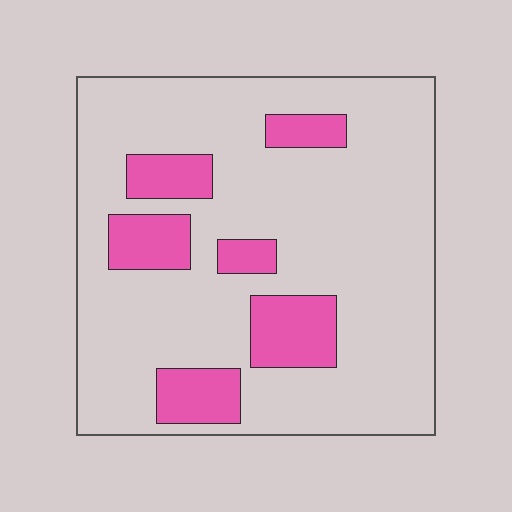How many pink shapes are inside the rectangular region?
6.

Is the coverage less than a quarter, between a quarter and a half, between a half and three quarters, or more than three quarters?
Less than a quarter.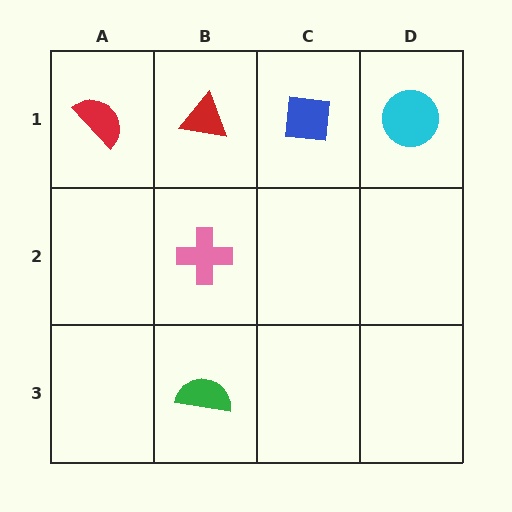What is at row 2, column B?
A pink cross.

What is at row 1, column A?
A red semicircle.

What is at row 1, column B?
A red triangle.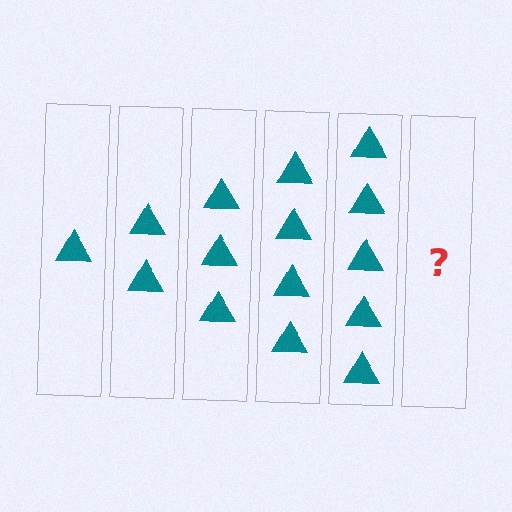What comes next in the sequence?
The next element should be 6 triangles.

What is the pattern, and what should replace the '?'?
The pattern is that each step adds one more triangle. The '?' should be 6 triangles.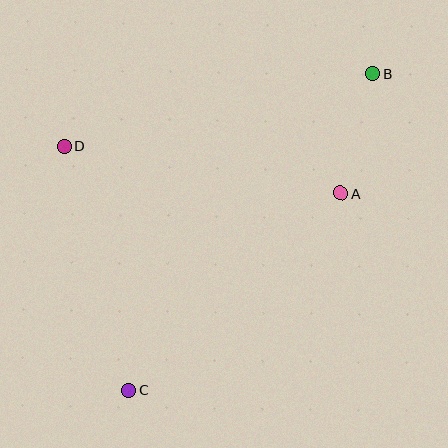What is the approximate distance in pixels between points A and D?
The distance between A and D is approximately 281 pixels.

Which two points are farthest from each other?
Points B and C are farthest from each other.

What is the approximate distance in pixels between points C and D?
The distance between C and D is approximately 252 pixels.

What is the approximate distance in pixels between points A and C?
The distance between A and C is approximately 289 pixels.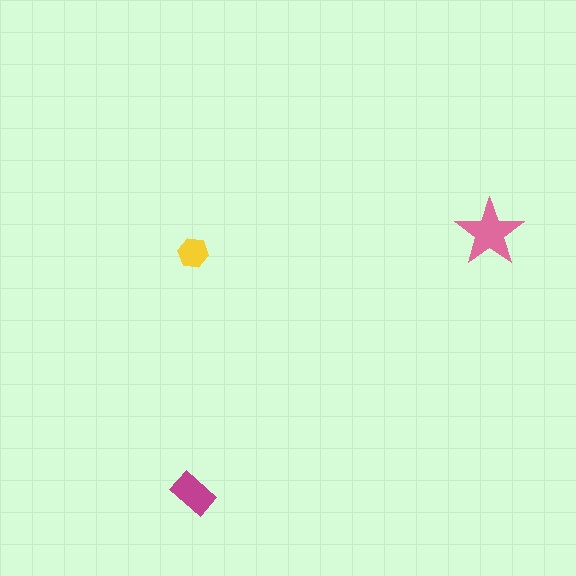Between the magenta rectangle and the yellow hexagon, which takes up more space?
The magenta rectangle.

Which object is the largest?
The pink star.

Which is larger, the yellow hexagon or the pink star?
The pink star.